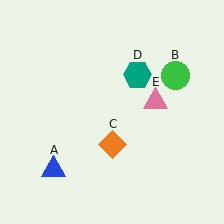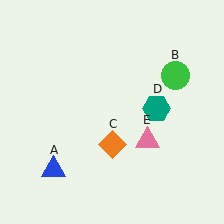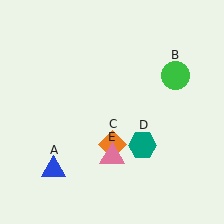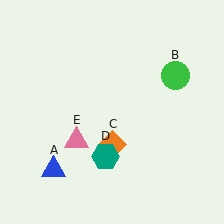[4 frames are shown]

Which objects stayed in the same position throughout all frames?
Blue triangle (object A) and green circle (object B) and orange diamond (object C) remained stationary.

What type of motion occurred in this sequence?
The teal hexagon (object D), pink triangle (object E) rotated clockwise around the center of the scene.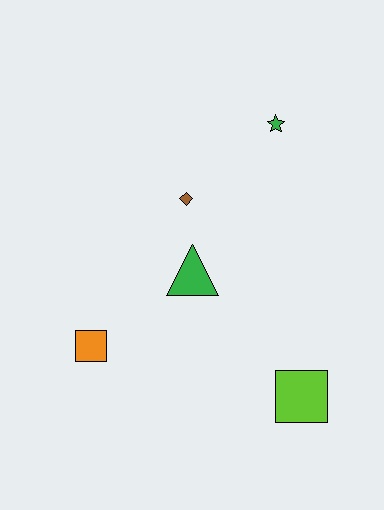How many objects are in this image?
There are 5 objects.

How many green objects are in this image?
There are 2 green objects.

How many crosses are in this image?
There are no crosses.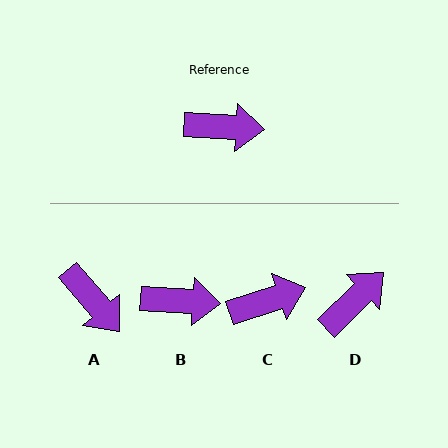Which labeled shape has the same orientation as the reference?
B.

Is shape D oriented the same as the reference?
No, it is off by about 48 degrees.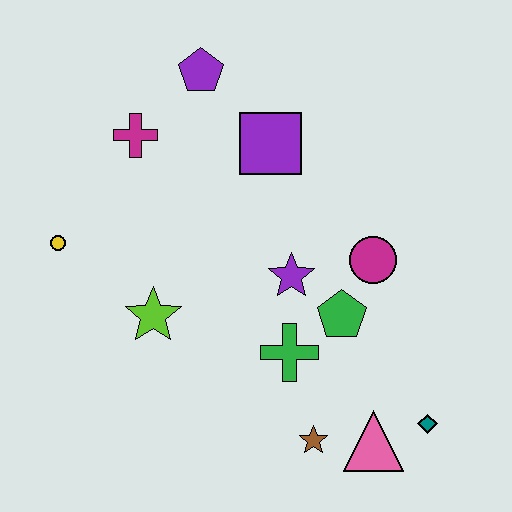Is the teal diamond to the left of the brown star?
No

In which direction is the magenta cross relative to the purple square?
The magenta cross is to the left of the purple square.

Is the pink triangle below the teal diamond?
Yes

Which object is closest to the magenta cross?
The purple pentagon is closest to the magenta cross.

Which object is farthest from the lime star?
The teal diamond is farthest from the lime star.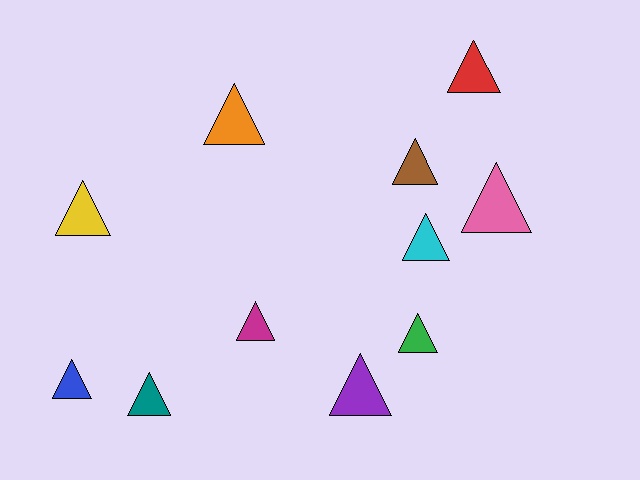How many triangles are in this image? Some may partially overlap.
There are 11 triangles.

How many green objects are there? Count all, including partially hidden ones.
There is 1 green object.